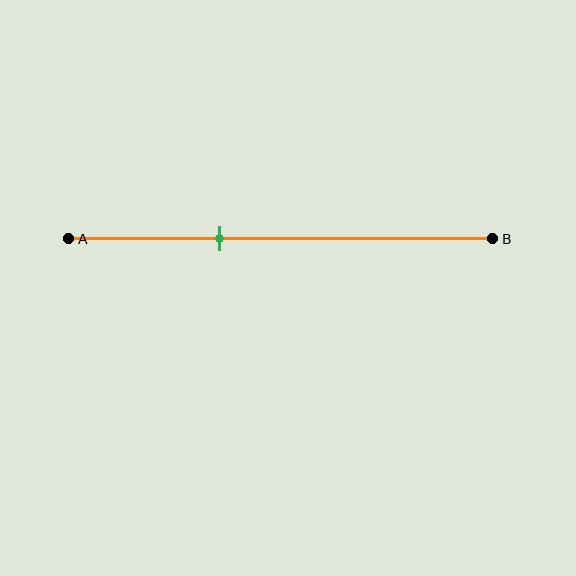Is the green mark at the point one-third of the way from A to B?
Yes, the mark is approximately at the one-third point.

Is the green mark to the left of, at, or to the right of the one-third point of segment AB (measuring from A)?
The green mark is approximately at the one-third point of segment AB.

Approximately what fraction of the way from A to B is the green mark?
The green mark is approximately 35% of the way from A to B.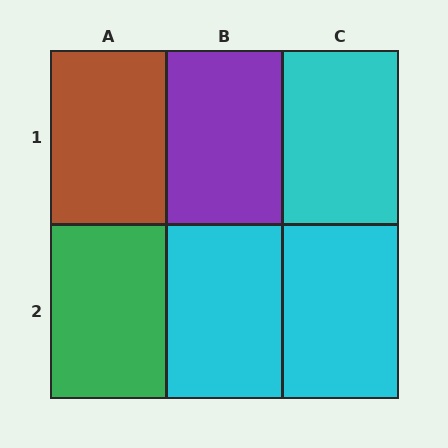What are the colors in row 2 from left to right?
Green, cyan, cyan.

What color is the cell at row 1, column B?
Purple.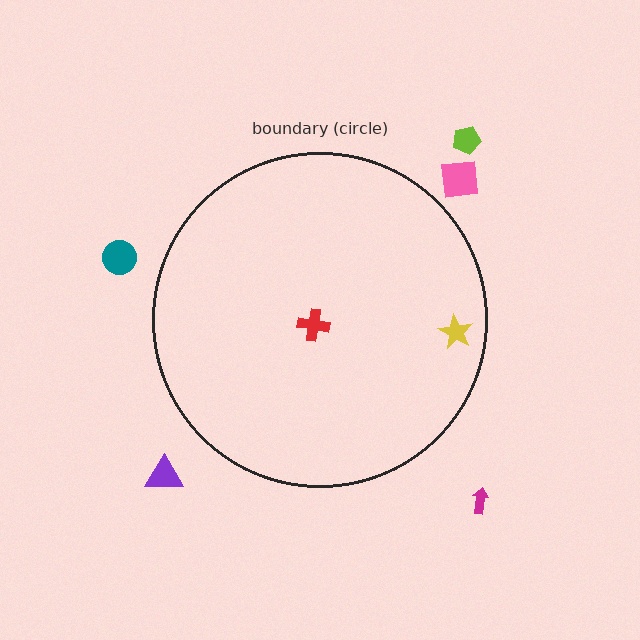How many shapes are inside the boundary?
2 inside, 5 outside.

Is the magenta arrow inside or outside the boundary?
Outside.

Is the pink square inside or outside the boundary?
Outside.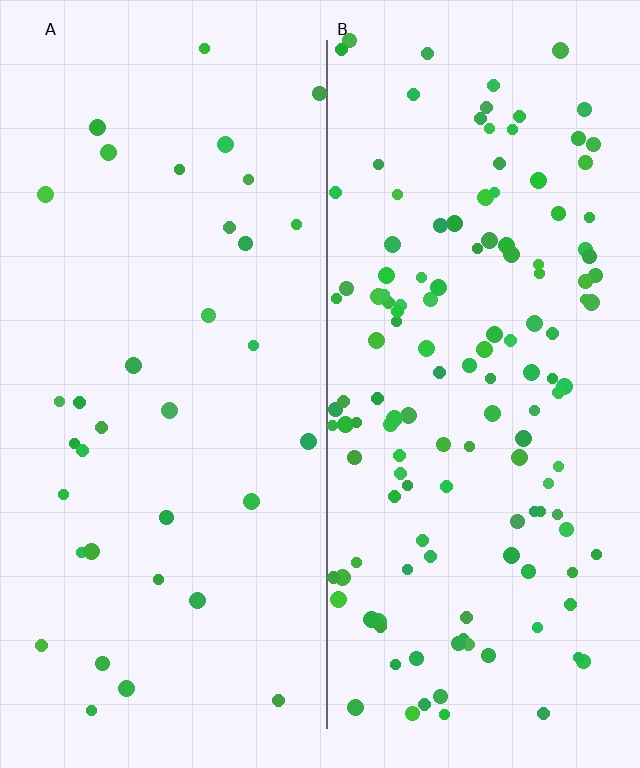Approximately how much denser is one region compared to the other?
Approximately 3.9× — region B over region A.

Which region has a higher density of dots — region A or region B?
B (the right).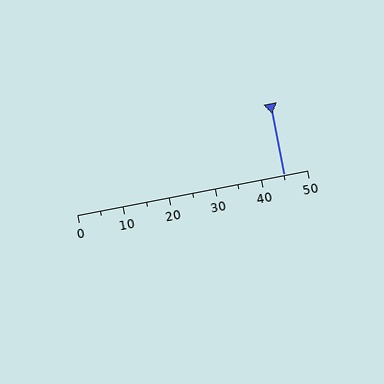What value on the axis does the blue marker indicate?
The marker indicates approximately 45.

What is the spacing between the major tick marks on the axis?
The major ticks are spaced 10 apart.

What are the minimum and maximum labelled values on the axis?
The axis runs from 0 to 50.